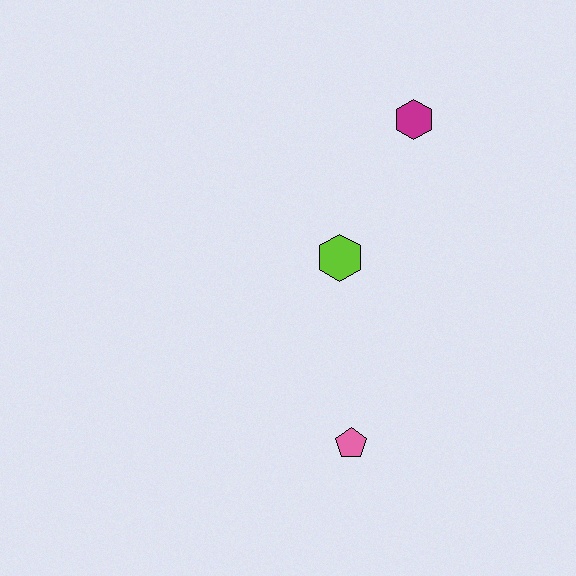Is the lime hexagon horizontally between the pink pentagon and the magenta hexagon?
No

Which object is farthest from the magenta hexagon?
The pink pentagon is farthest from the magenta hexagon.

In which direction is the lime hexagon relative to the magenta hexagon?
The lime hexagon is below the magenta hexagon.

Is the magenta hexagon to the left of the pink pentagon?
No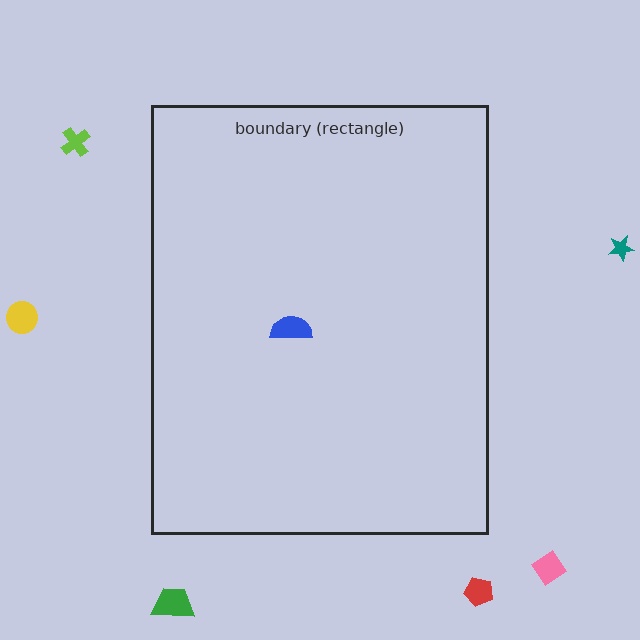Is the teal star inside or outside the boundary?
Outside.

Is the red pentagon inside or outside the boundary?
Outside.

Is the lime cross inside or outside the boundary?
Outside.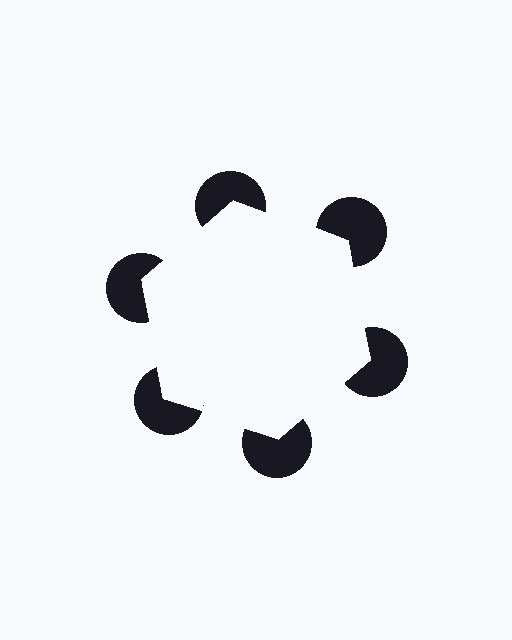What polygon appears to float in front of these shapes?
An illusory hexagon — its edges are inferred from the aligned wedge cuts in the pac-man discs, not physically drawn.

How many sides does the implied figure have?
6 sides.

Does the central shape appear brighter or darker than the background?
It typically appears slightly brighter than the background, even though no actual brightness change is drawn.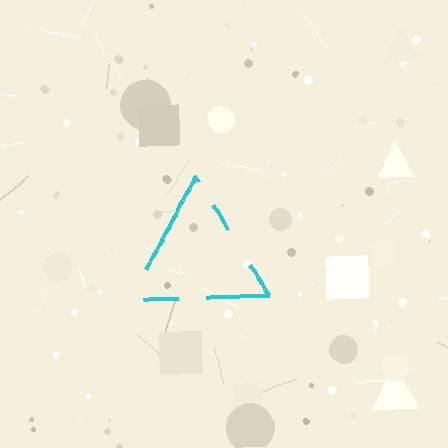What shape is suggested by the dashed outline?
The dashed outline suggests a triangle.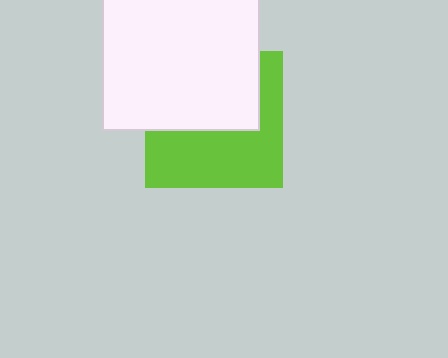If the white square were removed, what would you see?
You would see the complete lime square.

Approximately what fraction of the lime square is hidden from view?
Roughly 49% of the lime square is hidden behind the white square.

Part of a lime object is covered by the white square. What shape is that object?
It is a square.